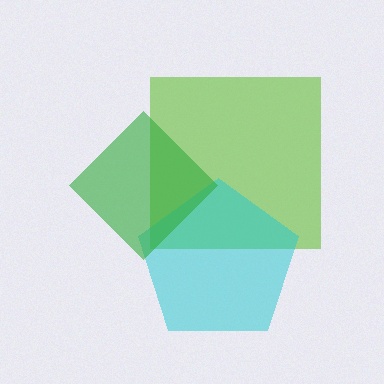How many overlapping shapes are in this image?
There are 3 overlapping shapes in the image.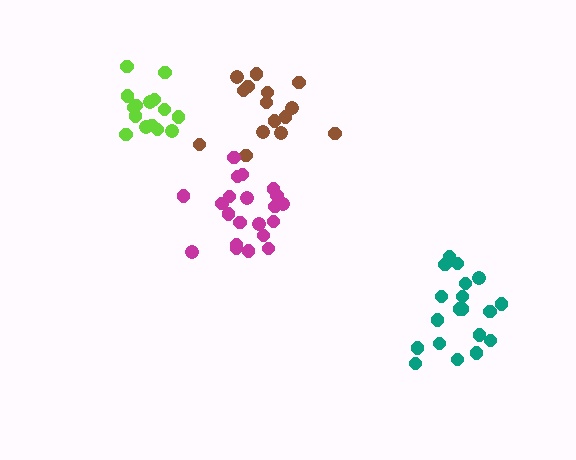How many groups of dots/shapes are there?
There are 4 groups.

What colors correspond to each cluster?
The clusters are colored: brown, magenta, teal, lime.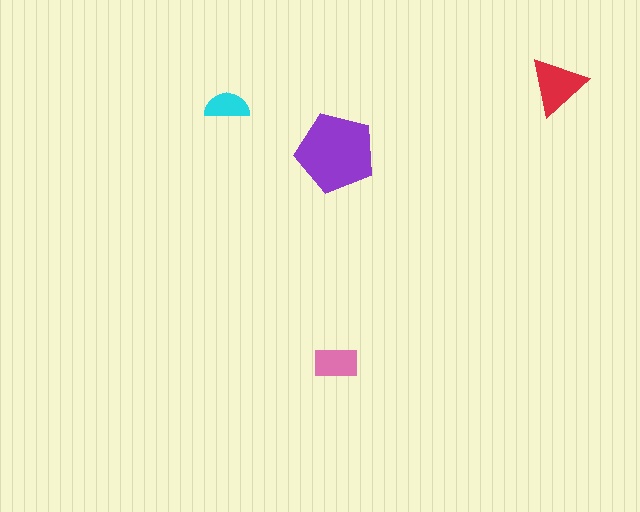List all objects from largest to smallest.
The purple pentagon, the red triangle, the pink rectangle, the cyan semicircle.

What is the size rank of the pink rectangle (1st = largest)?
3rd.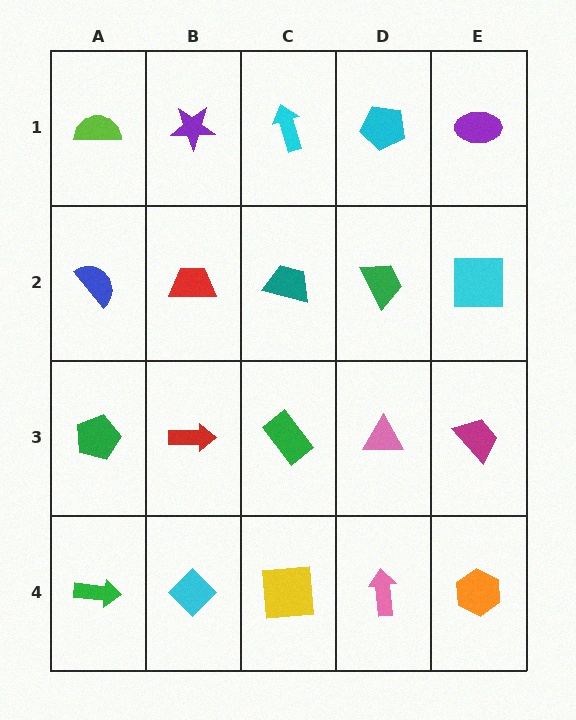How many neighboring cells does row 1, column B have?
3.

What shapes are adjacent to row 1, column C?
A teal trapezoid (row 2, column C), a purple star (row 1, column B), a cyan pentagon (row 1, column D).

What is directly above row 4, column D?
A pink triangle.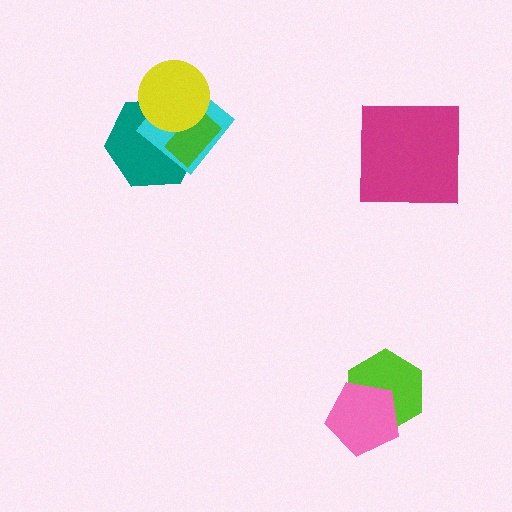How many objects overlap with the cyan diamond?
3 objects overlap with the cyan diamond.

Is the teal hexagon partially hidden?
Yes, it is partially covered by another shape.